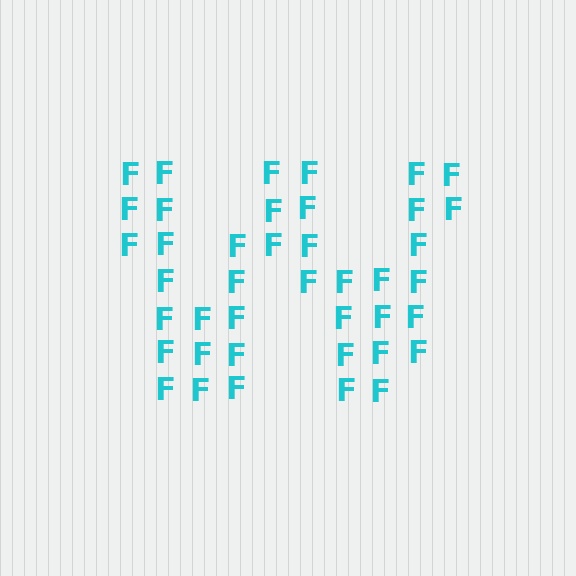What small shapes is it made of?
It is made of small letter F's.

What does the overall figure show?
The overall figure shows the letter W.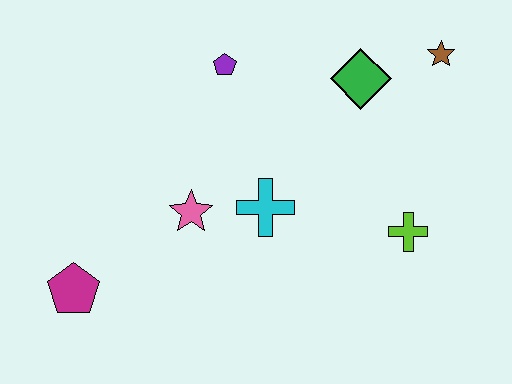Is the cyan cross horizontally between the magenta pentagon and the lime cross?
Yes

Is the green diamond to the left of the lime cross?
Yes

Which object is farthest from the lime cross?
The magenta pentagon is farthest from the lime cross.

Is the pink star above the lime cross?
Yes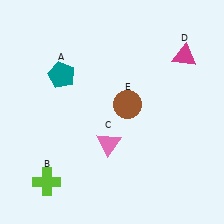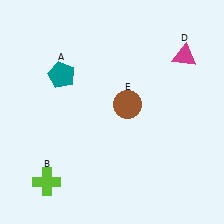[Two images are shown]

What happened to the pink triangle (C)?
The pink triangle (C) was removed in Image 2. It was in the bottom-left area of Image 1.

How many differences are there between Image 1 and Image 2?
There is 1 difference between the two images.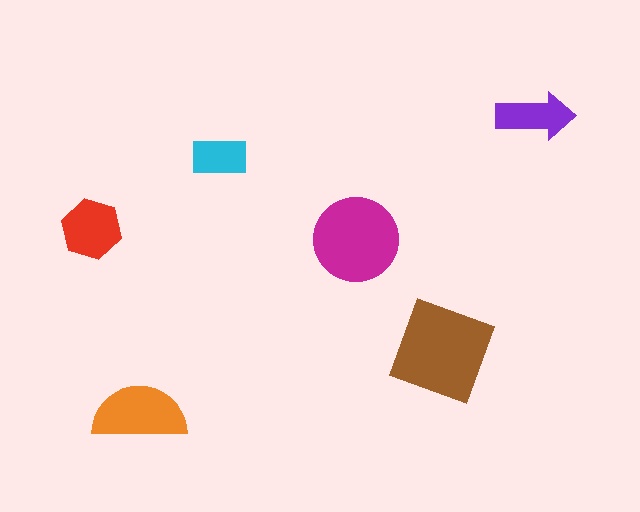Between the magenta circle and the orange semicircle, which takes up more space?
The magenta circle.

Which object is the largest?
The brown diamond.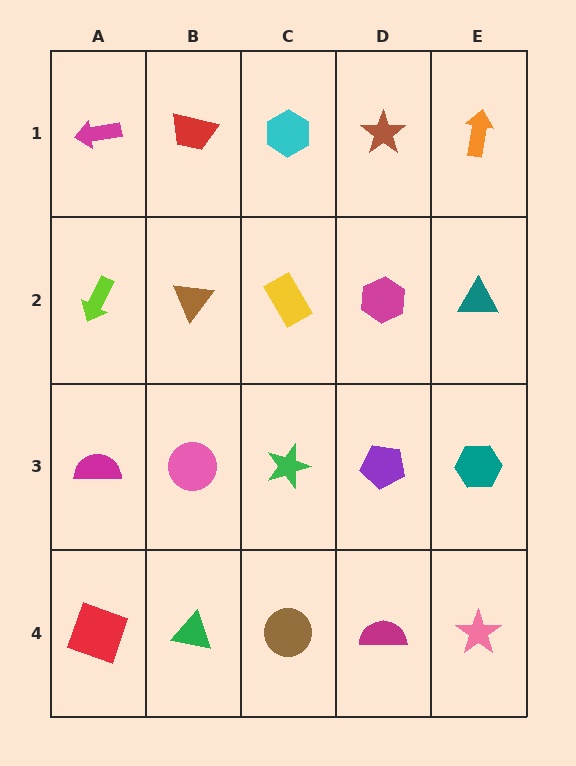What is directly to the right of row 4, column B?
A brown circle.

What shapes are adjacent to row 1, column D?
A magenta hexagon (row 2, column D), a cyan hexagon (row 1, column C), an orange arrow (row 1, column E).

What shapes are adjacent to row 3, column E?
A teal triangle (row 2, column E), a pink star (row 4, column E), a purple pentagon (row 3, column D).